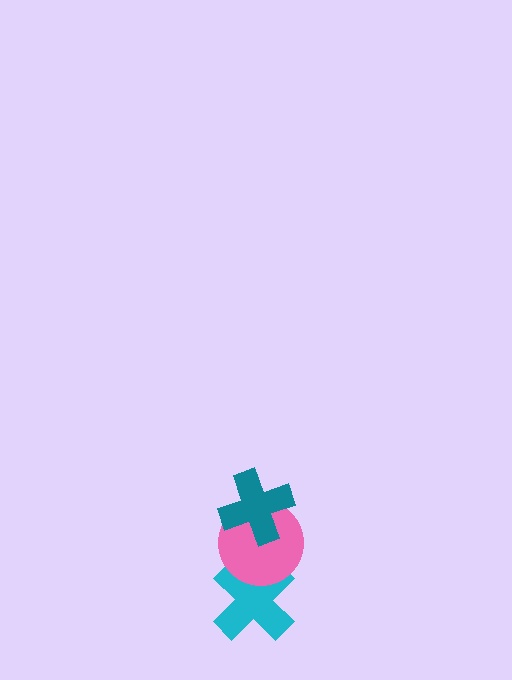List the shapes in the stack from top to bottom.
From top to bottom: the teal cross, the pink circle, the cyan cross.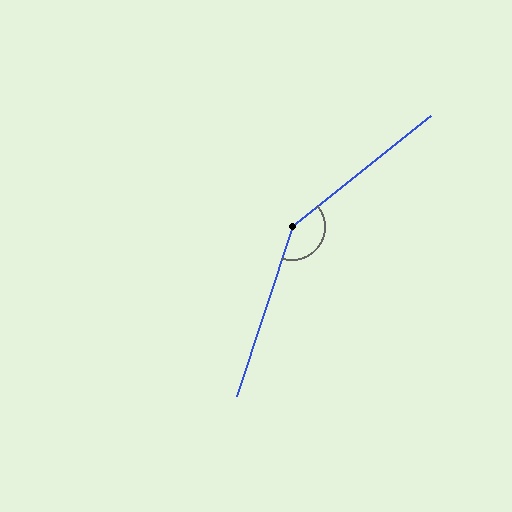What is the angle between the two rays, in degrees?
Approximately 147 degrees.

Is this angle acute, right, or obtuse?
It is obtuse.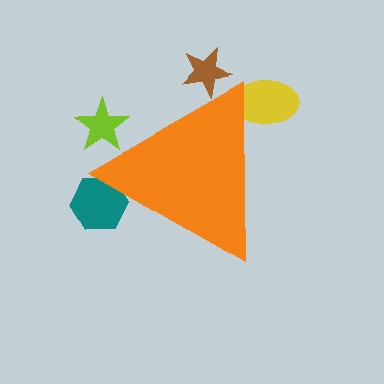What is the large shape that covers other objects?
An orange triangle.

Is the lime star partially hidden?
Yes, the lime star is partially hidden behind the orange triangle.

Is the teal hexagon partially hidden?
Yes, the teal hexagon is partially hidden behind the orange triangle.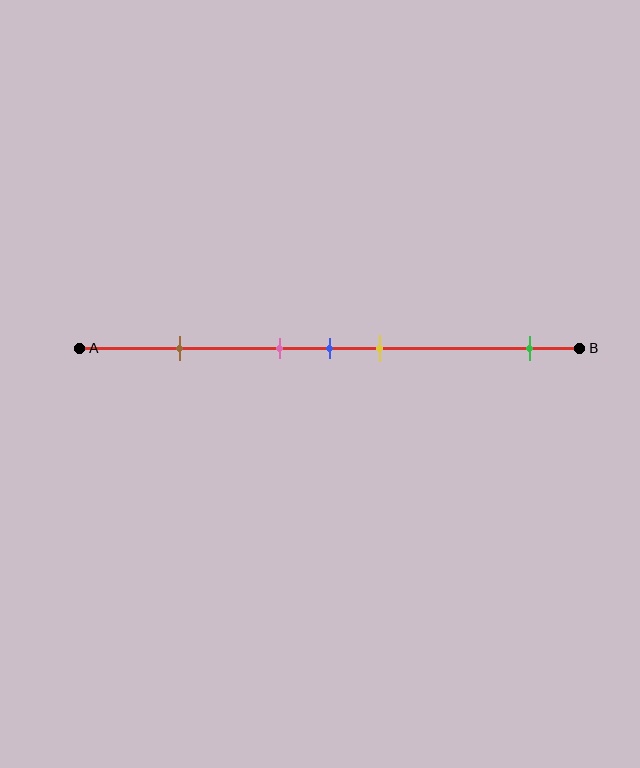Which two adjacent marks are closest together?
The pink and blue marks are the closest adjacent pair.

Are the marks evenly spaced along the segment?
No, the marks are not evenly spaced.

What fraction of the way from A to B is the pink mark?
The pink mark is approximately 40% (0.4) of the way from A to B.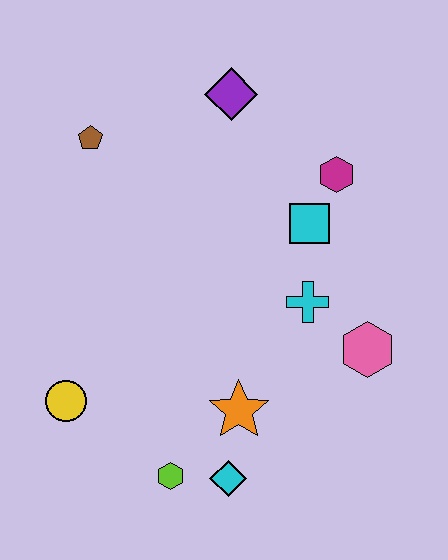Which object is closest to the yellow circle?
The lime hexagon is closest to the yellow circle.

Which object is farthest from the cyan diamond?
The purple diamond is farthest from the cyan diamond.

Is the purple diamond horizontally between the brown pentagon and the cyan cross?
Yes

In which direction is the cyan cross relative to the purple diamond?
The cyan cross is below the purple diamond.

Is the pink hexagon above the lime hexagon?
Yes